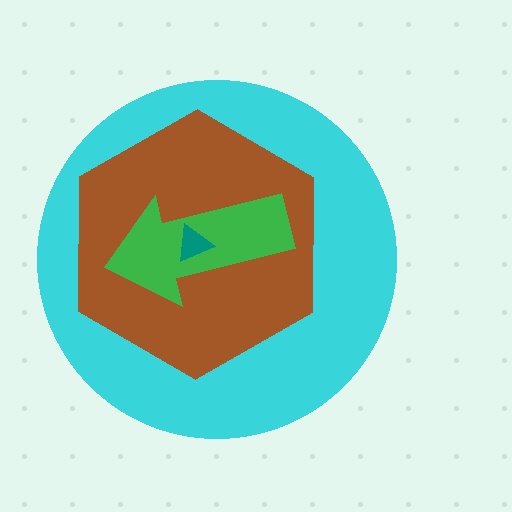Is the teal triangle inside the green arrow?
Yes.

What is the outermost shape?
The cyan circle.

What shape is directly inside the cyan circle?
The brown hexagon.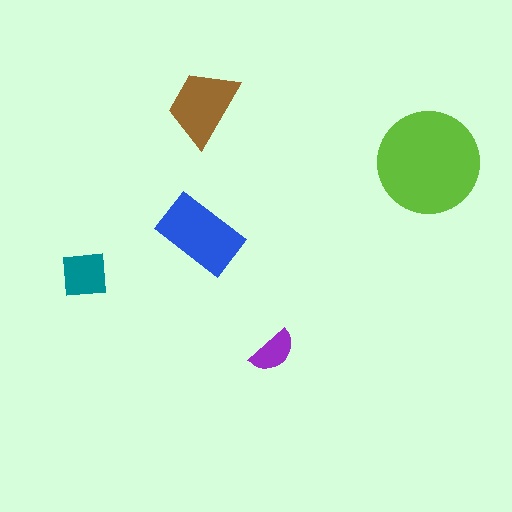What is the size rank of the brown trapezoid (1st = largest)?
3rd.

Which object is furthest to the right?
The lime circle is rightmost.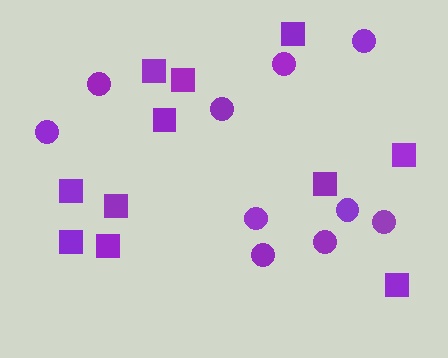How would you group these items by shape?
There are 2 groups: one group of circles (10) and one group of squares (11).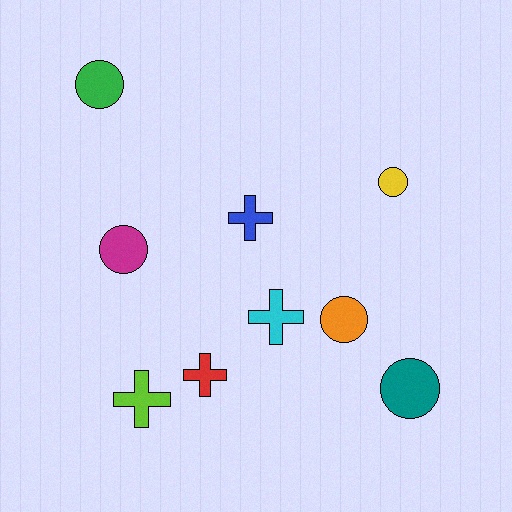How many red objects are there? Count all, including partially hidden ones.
There is 1 red object.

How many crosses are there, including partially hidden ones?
There are 4 crosses.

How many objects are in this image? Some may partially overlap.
There are 9 objects.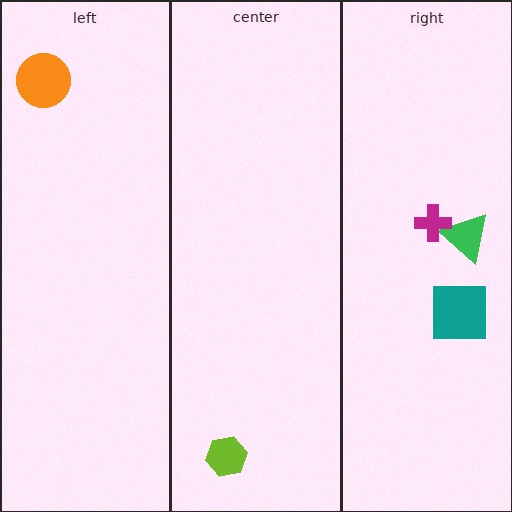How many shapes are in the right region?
3.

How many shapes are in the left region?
1.